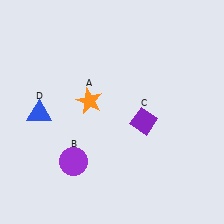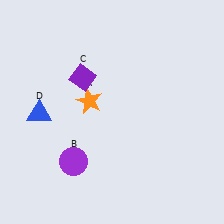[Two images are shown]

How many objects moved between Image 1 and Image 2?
1 object moved between the two images.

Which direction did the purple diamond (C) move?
The purple diamond (C) moved left.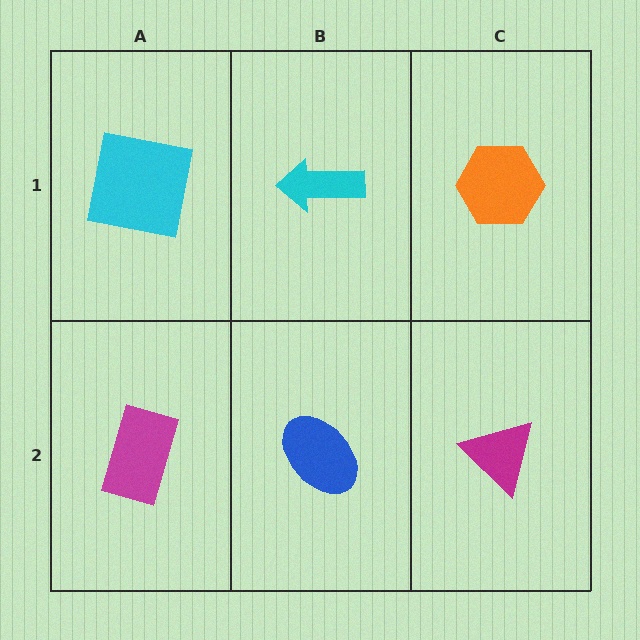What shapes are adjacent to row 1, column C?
A magenta triangle (row 2, column C), a cyan arrow (row 1, column B).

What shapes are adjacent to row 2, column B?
A cyan arrow (row 1, column B), a magenta rectangle (row 2, column A), a magenta triangle (row 2, column C).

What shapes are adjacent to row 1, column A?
A magenta rectangle (row 2, column A), a cyan arrow (row 1, column B).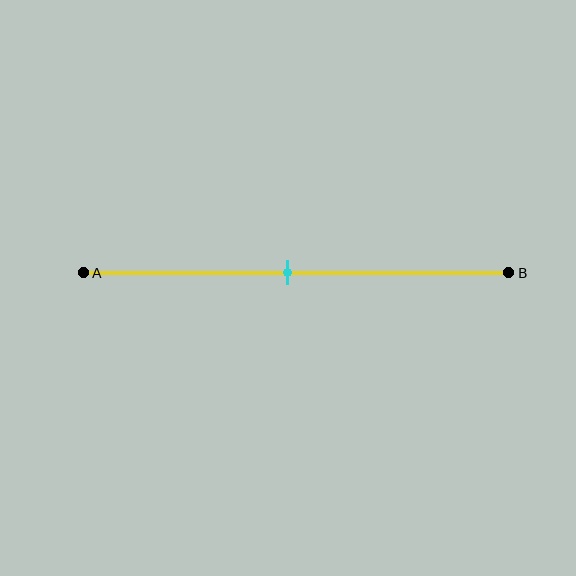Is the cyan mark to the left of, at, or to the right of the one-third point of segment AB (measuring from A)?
The cyan mark is to the right of the one-third point of segment AB.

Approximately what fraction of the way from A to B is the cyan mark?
The cyan mark is approximately 50% of the way from A to B.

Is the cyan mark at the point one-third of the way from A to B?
No, the mark is at about 50% from A, not at the 33% one-third point.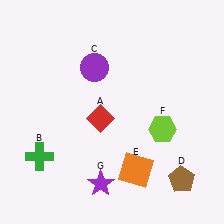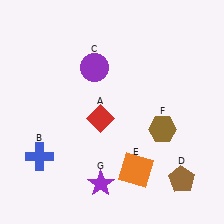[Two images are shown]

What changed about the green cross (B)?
In Image 1, B is green. In Image 2, it changed to blue.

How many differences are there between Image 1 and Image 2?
There are 2 differences between the two images.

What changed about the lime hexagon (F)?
In Image 1, F is lime. In Image 2, it changed to brown.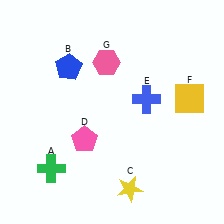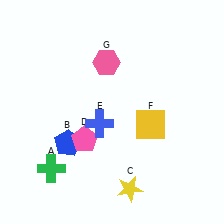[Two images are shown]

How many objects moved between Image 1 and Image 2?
3 objects moved between the two images.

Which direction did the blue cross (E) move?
The blue cross (E) moved left.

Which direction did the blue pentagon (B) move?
The blue pentagon (B) moved down.